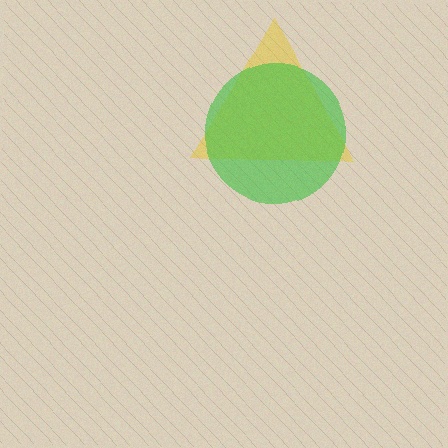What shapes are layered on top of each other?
The layered shapes are: a yellow triangle, a green circle.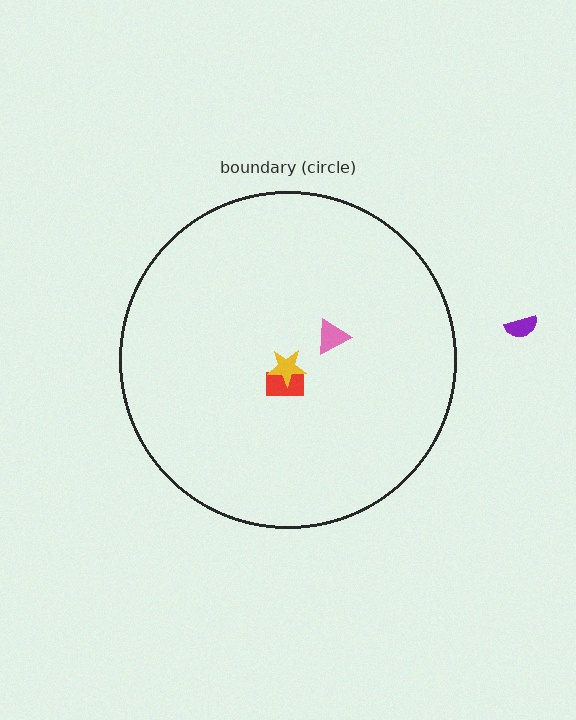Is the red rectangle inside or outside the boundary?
Inside.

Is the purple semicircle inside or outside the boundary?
Outside.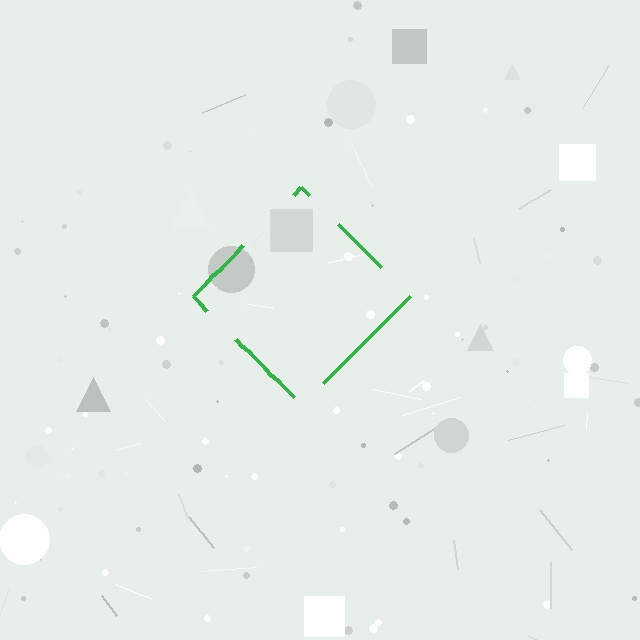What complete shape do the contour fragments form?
The contour fragments form a diamond.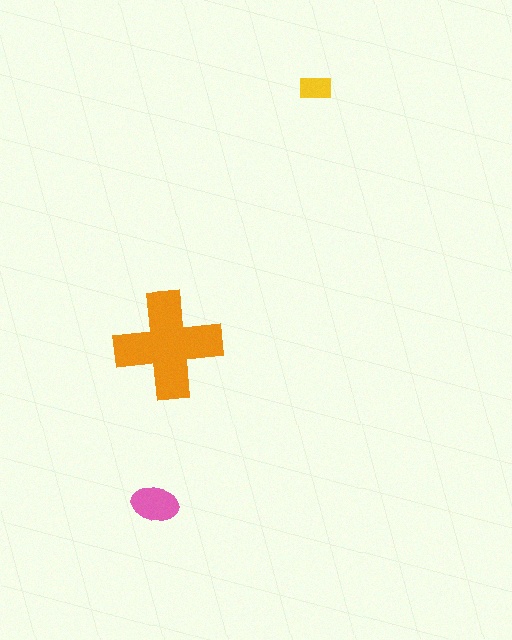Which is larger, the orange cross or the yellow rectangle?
The orange cross.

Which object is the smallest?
The yellow rectangle.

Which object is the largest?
The orange cross.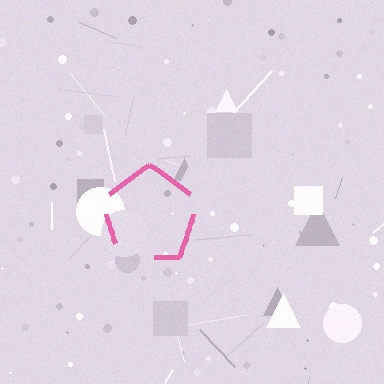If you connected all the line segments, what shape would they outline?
They would outline a pentagon.